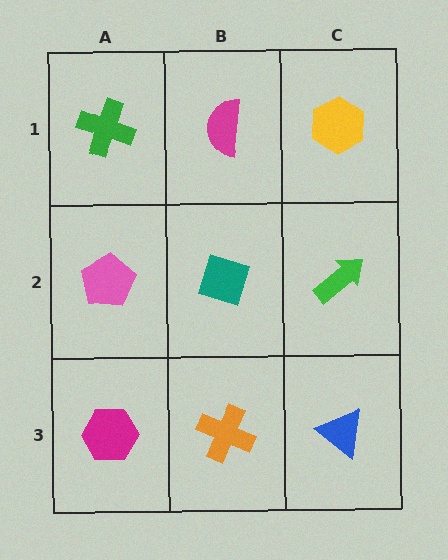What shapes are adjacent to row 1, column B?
A teal diamond (row 2, column B), a green cross (row 1, column A), a yellow hexagon (row 1, column C).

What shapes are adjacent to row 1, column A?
A pink pentagon (row 2, column A), a magenta semicircle (row 1, column B).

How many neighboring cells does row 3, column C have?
2.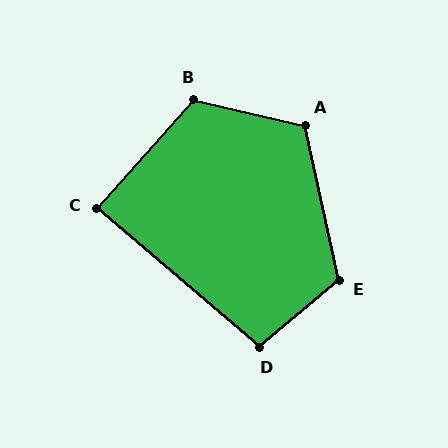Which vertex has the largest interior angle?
B, at approximately 119 degrees.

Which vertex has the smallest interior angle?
C, at approximately 89 degrees.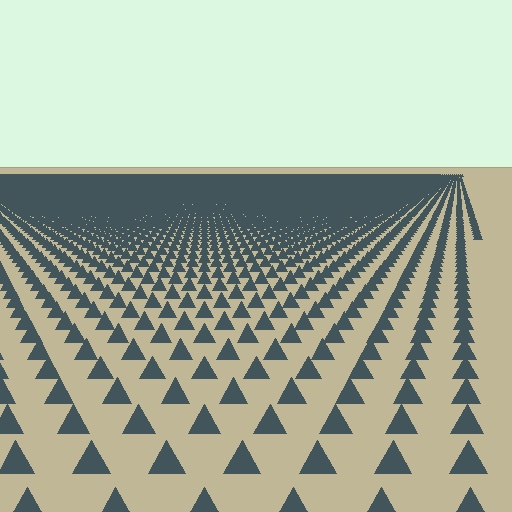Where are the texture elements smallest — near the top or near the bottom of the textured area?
Near the top.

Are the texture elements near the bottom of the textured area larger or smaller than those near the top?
Larger. Near the bottom, elements are closer to the viewer and appear at a bigger on-screen size.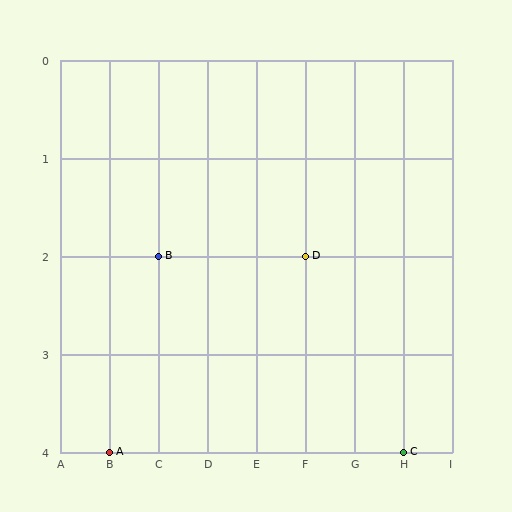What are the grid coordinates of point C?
Point C is at grid coordinates (H, 4).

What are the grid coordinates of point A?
Point A is at grid coordinates (B, 4).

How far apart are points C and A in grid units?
Points C and A are 6 columns apart.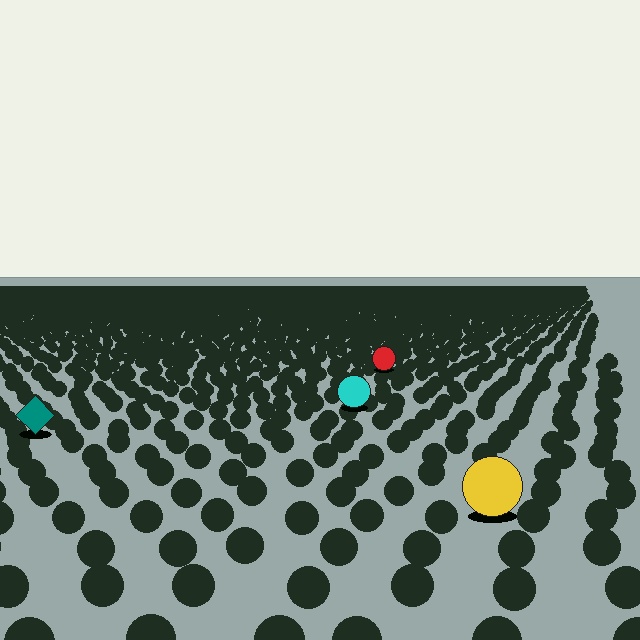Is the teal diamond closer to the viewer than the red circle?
Yes. The teal diamond is closer — you can tell from the texture gradient: the ground texture is coarser near it.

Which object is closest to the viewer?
The yellow circle is closest. The texture marks near it are larger and more spread out.